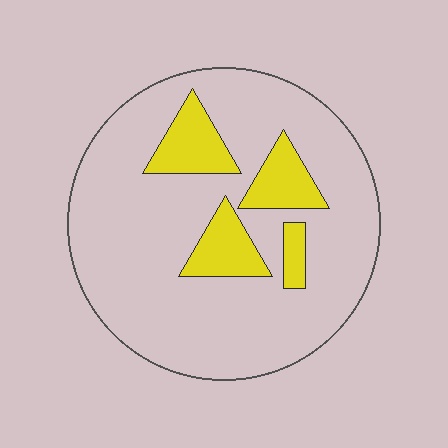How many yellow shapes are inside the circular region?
4.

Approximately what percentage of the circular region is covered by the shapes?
Approximately 20%.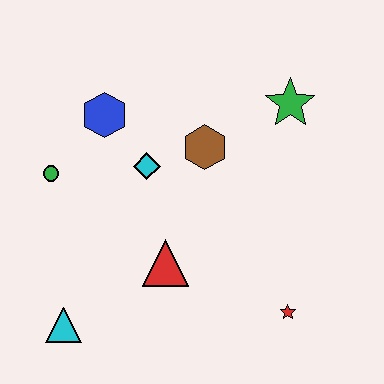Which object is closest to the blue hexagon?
The cyan diamond is closest to the blue hexagon.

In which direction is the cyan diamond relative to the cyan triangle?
The cyan diamond is above the cyan triangle.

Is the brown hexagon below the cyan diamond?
No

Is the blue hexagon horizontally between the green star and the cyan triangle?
Yes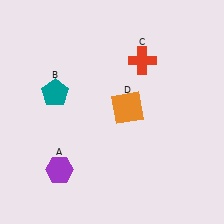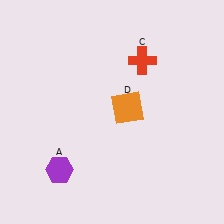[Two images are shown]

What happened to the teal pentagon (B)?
The teal pentagon (B) was removed in Image 2. It was in the top-left area of Image 1.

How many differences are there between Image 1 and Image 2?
There is 1 difference between the two images.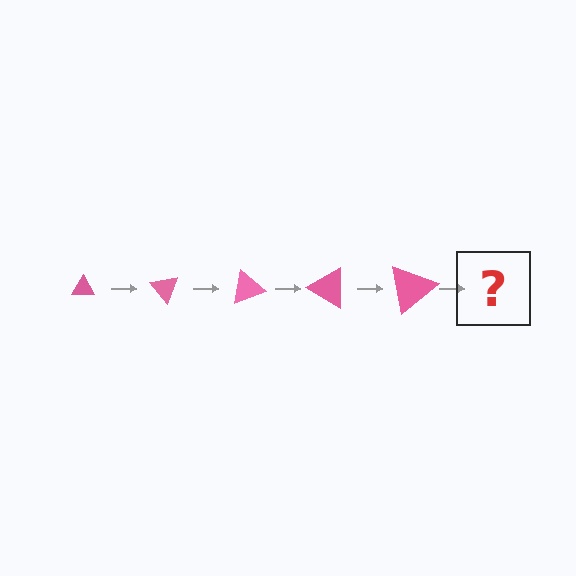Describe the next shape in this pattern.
It should be a triangle, larger than the previous one and rotated 250 degrees from the start.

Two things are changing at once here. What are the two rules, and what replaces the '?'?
The two rules are that the triangle grows larger each step and it rotates 50 degrees each step. The '?' should be a triangle, larger than the previous one and rotated 250 degrees from the start.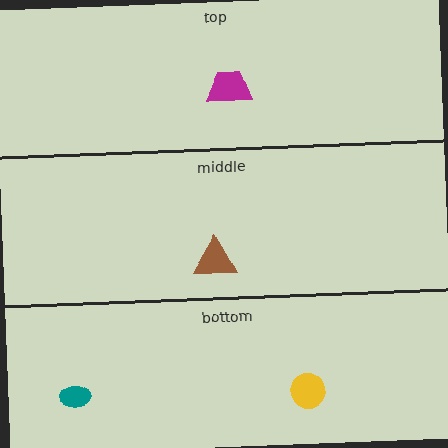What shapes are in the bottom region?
The yellow circle, the teal ellipse.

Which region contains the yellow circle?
The bottom region.